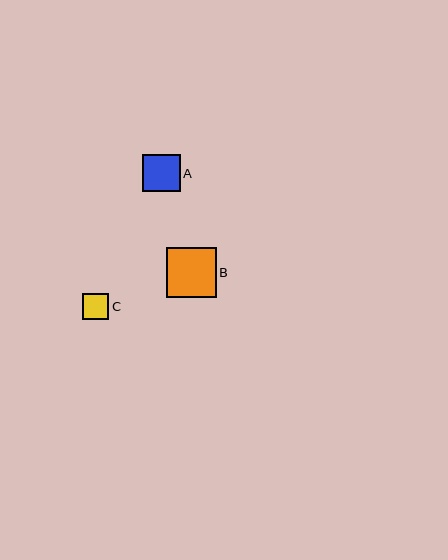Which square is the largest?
Square B is the largest with a size of approximately 50 pixels.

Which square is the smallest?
Square C is the smallest with a size of approximately 26 pixels.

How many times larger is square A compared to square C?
Square A is approximately 1.4 times the size of square C.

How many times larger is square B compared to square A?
Square B is approximately 1.3 times the size of square A.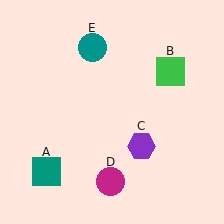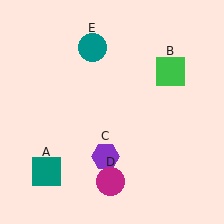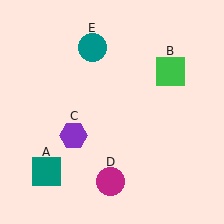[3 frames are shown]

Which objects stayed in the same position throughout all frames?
Teal square (object A) and green square (object B) and magenta circle (object D) and teal circle (object E) remained stationary.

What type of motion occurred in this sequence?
The purple hexagon (object C) rotated clockwise around the center of the scene.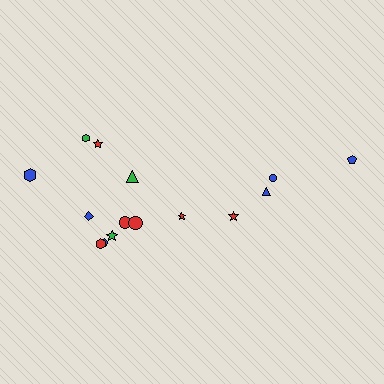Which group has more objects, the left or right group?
The left group.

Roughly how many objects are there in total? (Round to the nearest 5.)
Roughly 15 objects in total.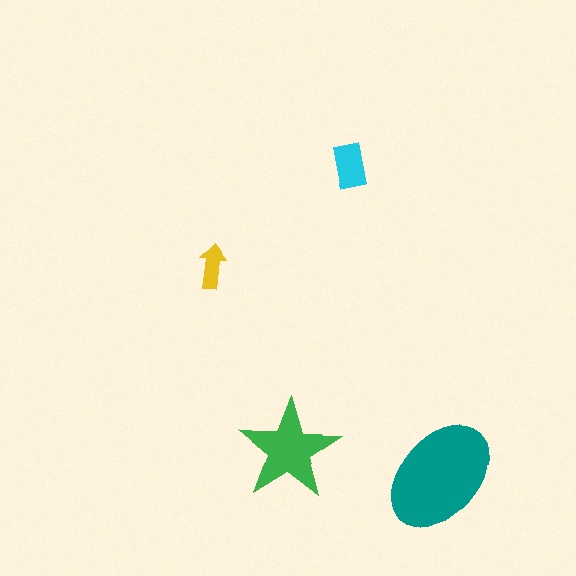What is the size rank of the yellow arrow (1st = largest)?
4th.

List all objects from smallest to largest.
The yellow arrow, the cyan rectangle, the green star, the teal ellipse.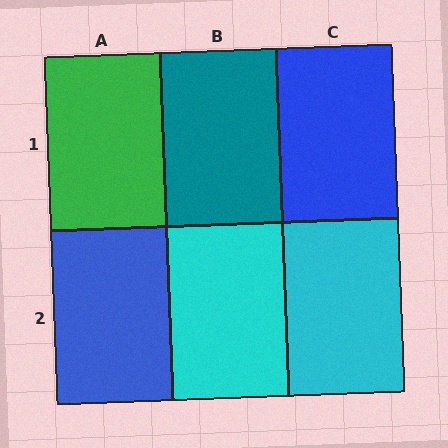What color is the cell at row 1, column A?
Green.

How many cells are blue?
2 cells are blue.